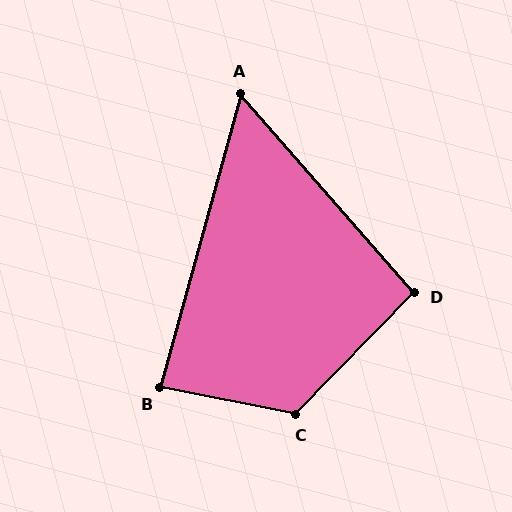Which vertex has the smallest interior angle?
A, at approximately 57 degrees.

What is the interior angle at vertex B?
Approximately 86 degrees (approximately right).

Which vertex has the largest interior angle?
C, at approximately 123 degrees.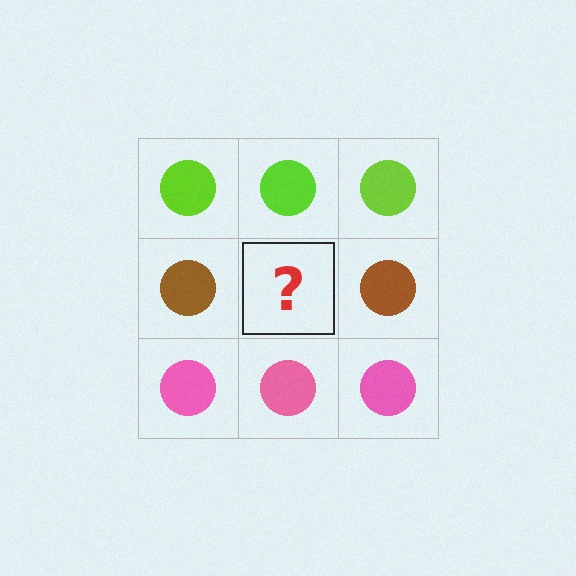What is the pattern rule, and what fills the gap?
The rule is that each row has a consistent color. The gap should be filled with a brown circle.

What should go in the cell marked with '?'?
The missing cell should contain a brown circle.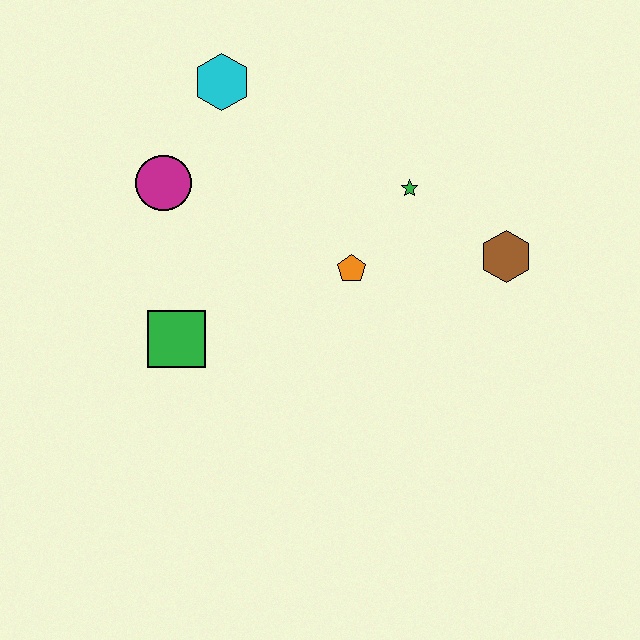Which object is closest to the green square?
The magenta circle is closest to the green square.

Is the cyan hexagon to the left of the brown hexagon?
Yes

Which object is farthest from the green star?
The green square is farthest from the green star.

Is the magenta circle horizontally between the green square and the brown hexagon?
No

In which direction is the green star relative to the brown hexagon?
The green star is to the left of the brown hexagon.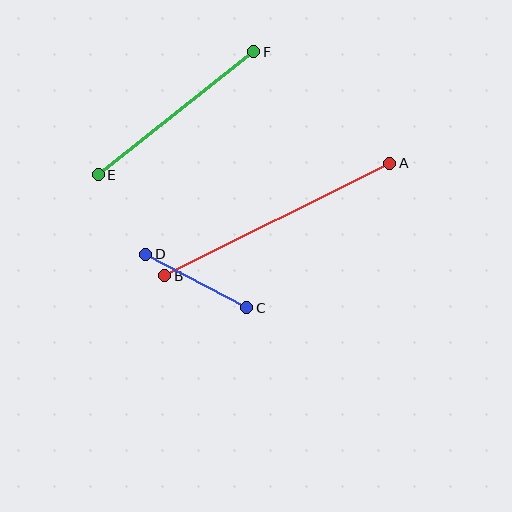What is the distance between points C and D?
The distance is approximately 114 pixels.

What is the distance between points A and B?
The distance is approximately 252 pixels.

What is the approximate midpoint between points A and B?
The midpoint is at approximately (277, 219) pixels.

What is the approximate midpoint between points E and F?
The midpoint is at approximately (176, 113) pixels.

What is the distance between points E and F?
The distance is approximately 199 pixels.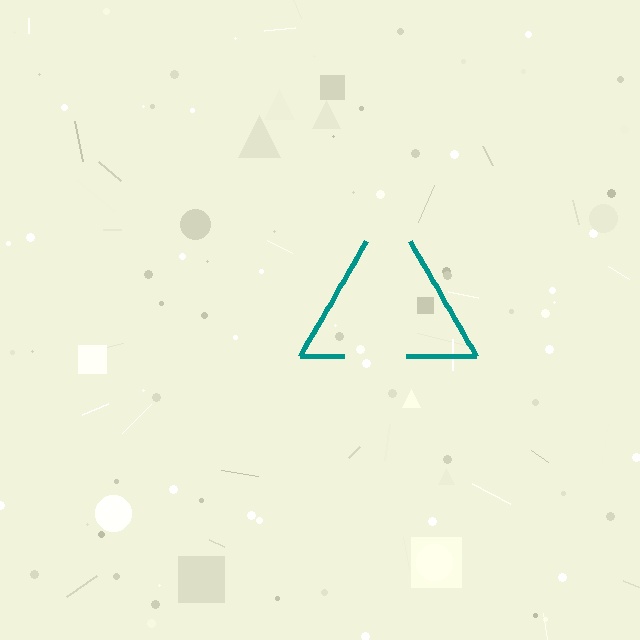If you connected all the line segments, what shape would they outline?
They would outline a triangle.